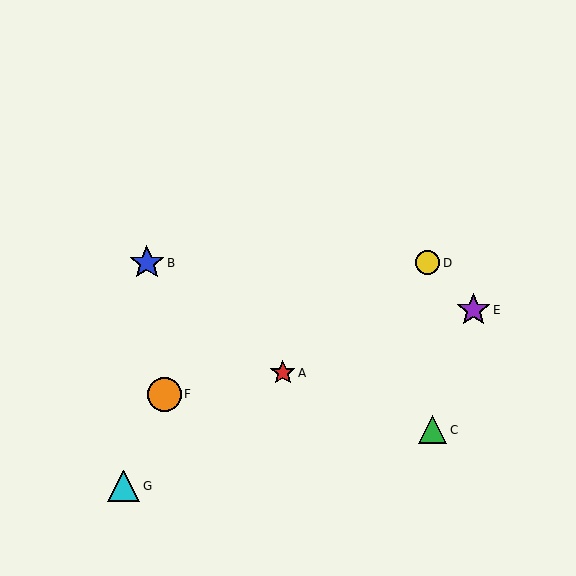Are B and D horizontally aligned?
Yes, both are at y≈263.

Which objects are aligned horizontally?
Objects B, D are aligned horizontally.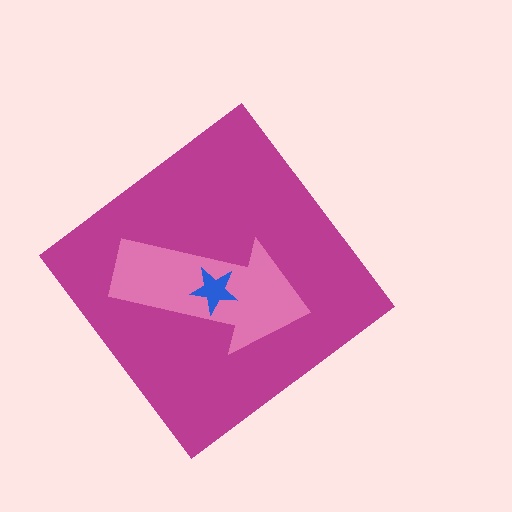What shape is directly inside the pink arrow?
The blue star.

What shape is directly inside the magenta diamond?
The pink arrow.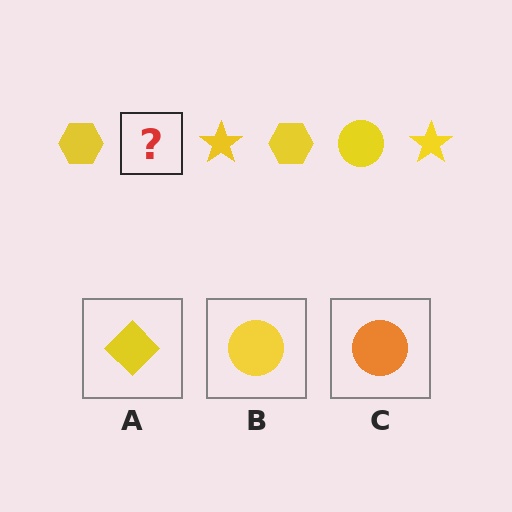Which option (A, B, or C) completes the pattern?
B.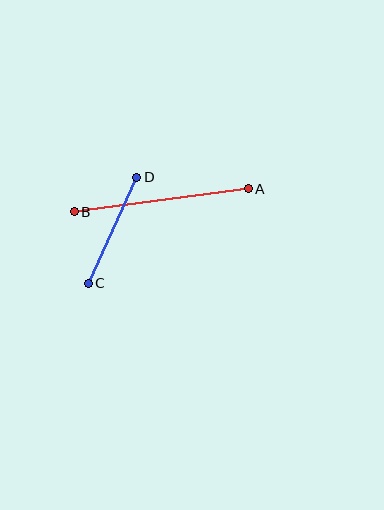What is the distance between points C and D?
The distance is approximately 117 pixels.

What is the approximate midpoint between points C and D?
The midpoint is at approximately (113, 230) pixels.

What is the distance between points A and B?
The distance is approximately 176 pixels.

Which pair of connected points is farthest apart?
Points A and B are farthest apart.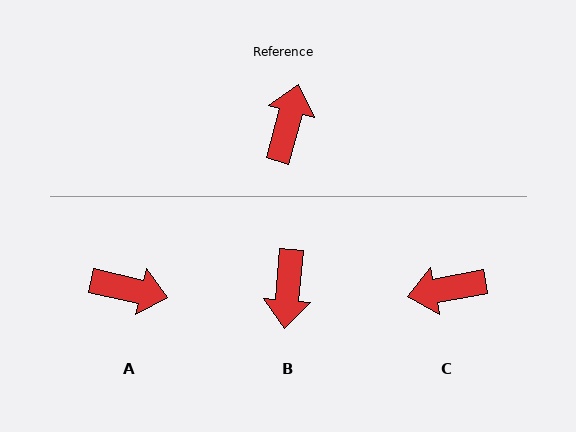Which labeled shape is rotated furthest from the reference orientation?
B, about 170 degrees away.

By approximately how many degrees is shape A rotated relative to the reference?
Approximately 87 degrees clockwise.